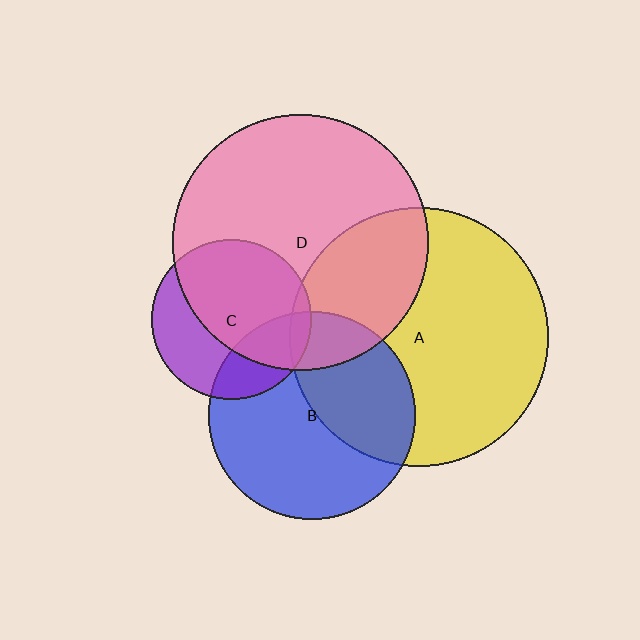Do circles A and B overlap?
Yes.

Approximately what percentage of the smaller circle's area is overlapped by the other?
Approximately 40%.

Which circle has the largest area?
Circle A (yellow).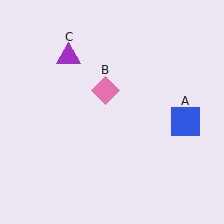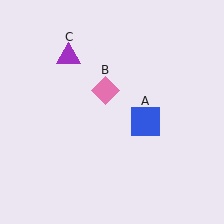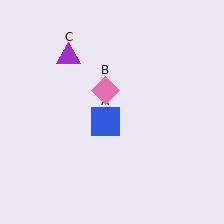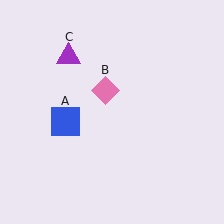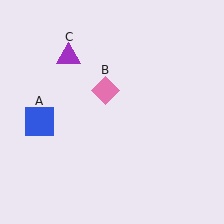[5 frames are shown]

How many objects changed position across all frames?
1 object changed position: blue square (object A).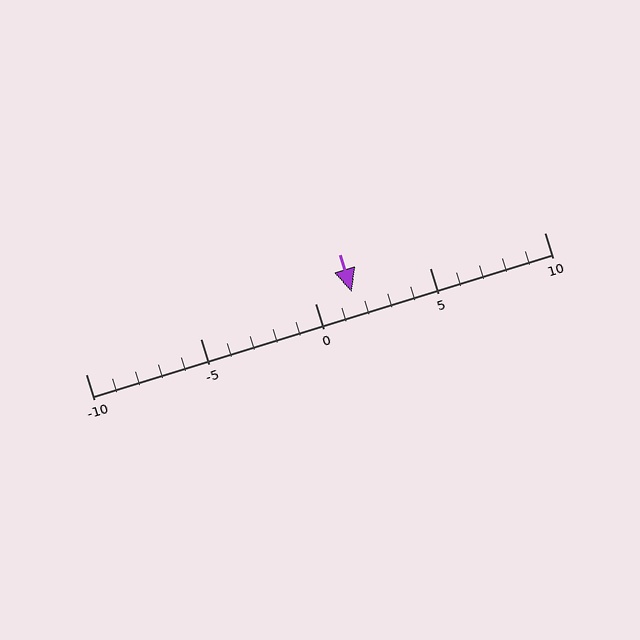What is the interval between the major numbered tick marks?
The major tick marks are spaced 5 units apart.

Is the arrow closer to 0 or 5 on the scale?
The arrow is closer to 0.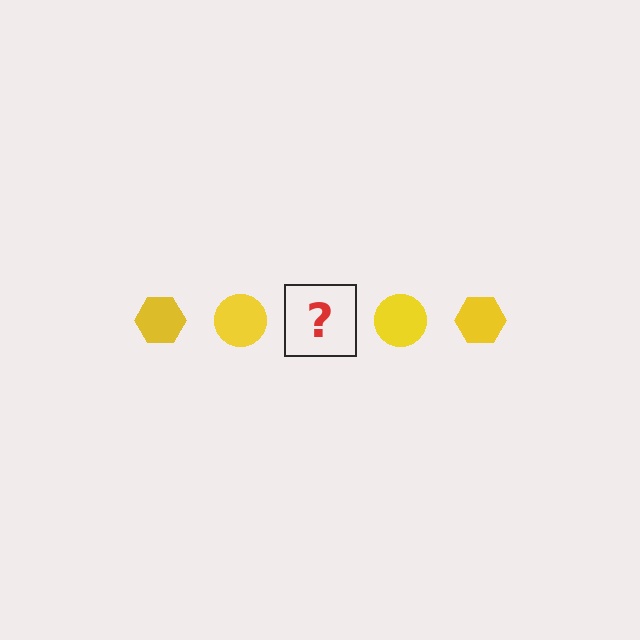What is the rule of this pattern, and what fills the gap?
The rule is that the pattern cycles through hexagon, circle shapes in yellow. The gap should be filled with a yellow hexagon.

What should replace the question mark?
The question mark should be replaced with a yellow hexagon.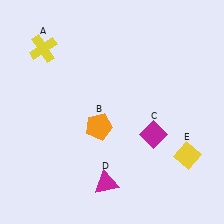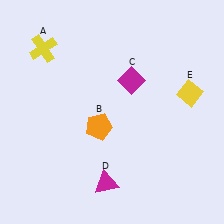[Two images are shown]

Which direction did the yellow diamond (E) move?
The yellow diamond (E) moved up.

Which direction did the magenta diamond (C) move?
The magenta diamond (C) moved up.